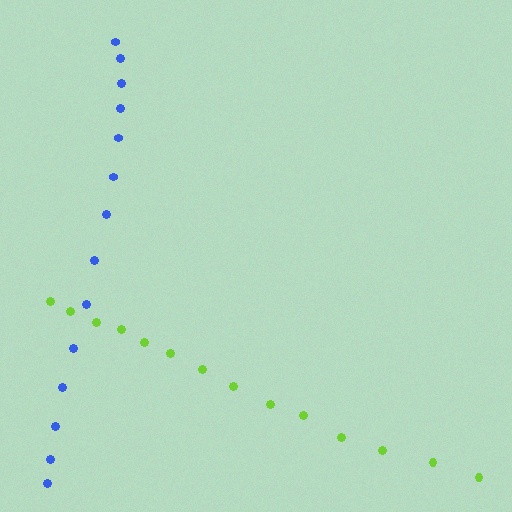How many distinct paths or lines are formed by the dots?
There are 2 distinct paths.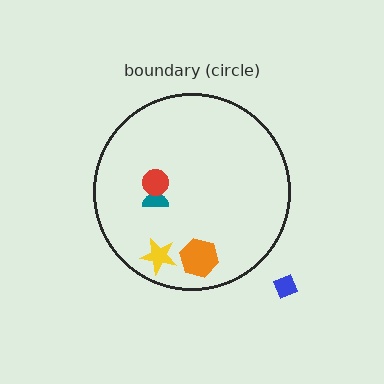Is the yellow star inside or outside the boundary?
Inside.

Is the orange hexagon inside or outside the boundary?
Inside.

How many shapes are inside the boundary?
4 inside, 1 outside.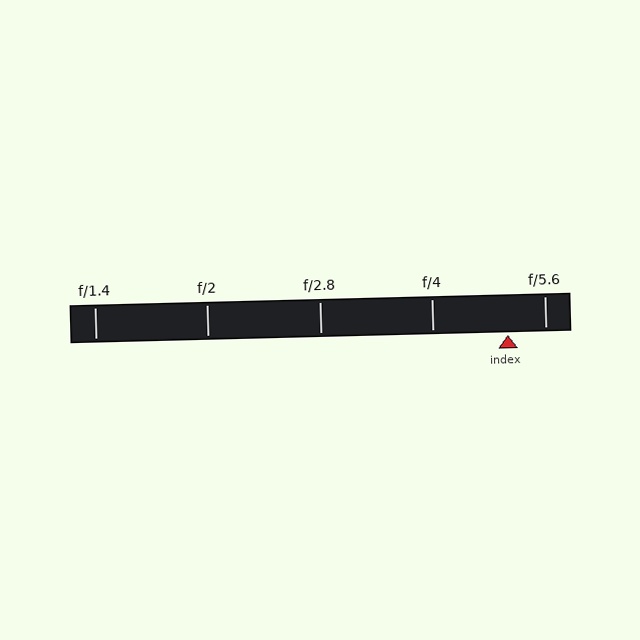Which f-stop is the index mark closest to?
The index mark is closest to f/5.6.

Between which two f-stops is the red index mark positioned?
The index mark is between f/4 and f/5.6.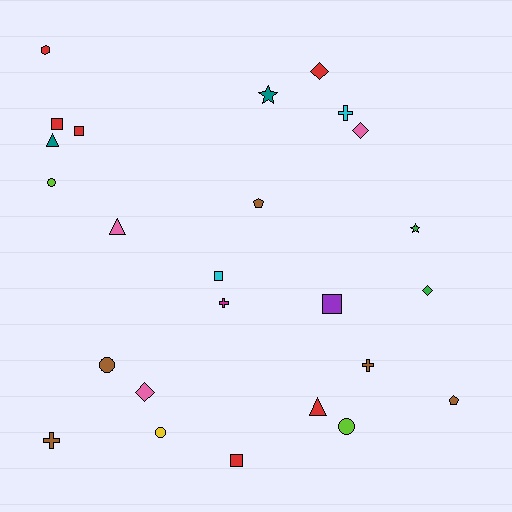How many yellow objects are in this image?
There is 1 yellow object.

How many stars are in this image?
There are 2 stars.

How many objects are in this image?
There are 25 objects.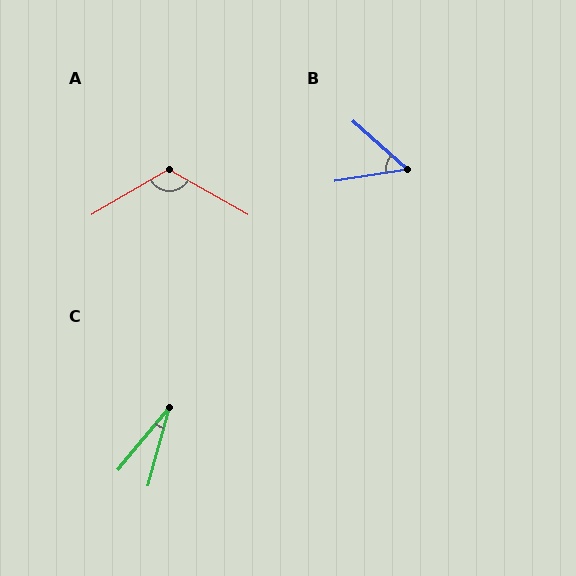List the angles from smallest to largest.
C (24°), B (50°), A (120°).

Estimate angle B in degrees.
Approximately 50 degrees.